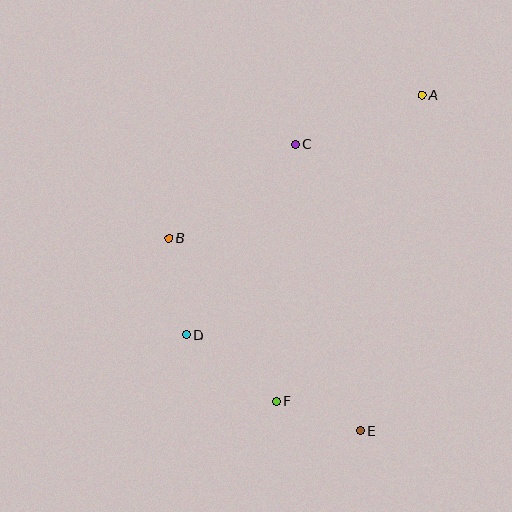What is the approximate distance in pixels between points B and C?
The distance between B and C is approximately 157 pixels.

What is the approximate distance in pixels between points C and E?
The distance between C and E is approximately 294 pixels.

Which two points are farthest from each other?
Points A and E are farthest from each other.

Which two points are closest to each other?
Points E and F are closest to each other.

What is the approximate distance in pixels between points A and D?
The distance between A and D is approximately 337 pixels.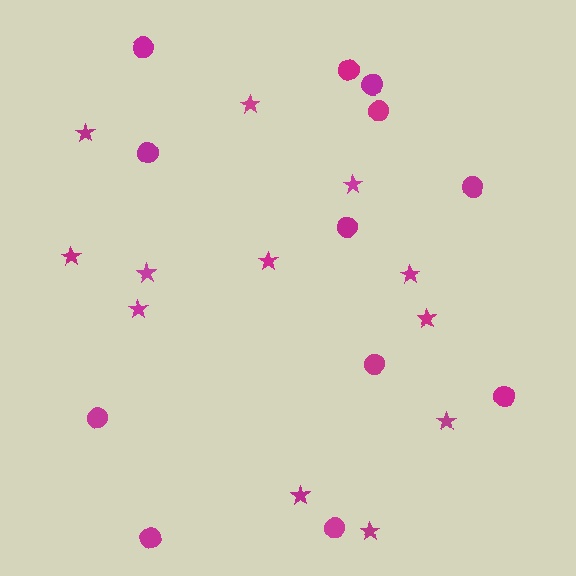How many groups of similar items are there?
There are 2 groups: one group of circles (12) and one group of stars (12).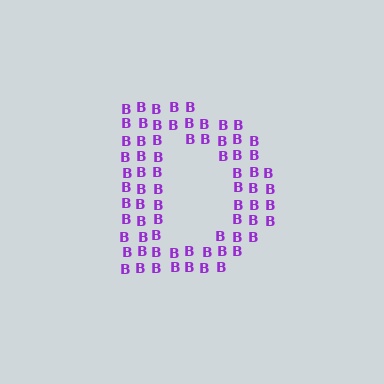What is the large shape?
The large shape is the letter D.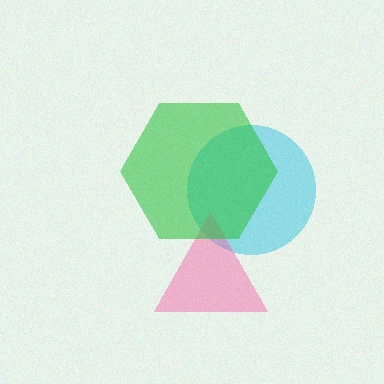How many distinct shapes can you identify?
There are 3 distinct shapes: a cyan circle, a pink triangle, a green hexagon.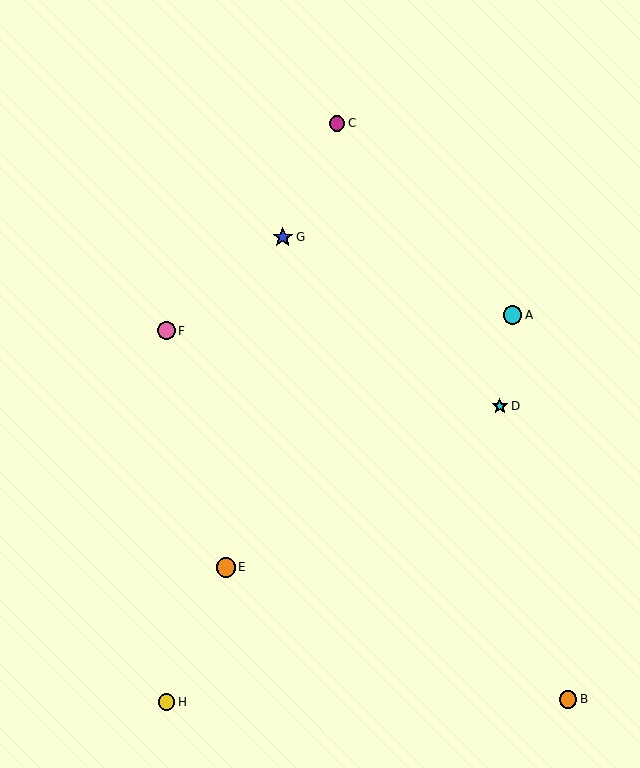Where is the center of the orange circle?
The center of the orange circle is at (568, 699).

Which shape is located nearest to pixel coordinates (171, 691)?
The yellow circle (labeled H) at (167, 702) is nearest to that location.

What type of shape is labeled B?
Shape B is an orange circle.